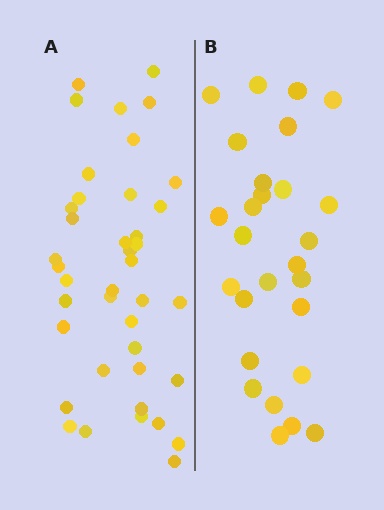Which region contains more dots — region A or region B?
Region A (the left region) has more dots.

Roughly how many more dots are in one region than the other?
Region A has approximately 15 more dots than region B.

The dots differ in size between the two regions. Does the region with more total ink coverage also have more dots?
No. Region B has more total ink coverage because its dots are larger, but region A actually contains more individual dots. Total area can be misleading — the number of items is what matters here.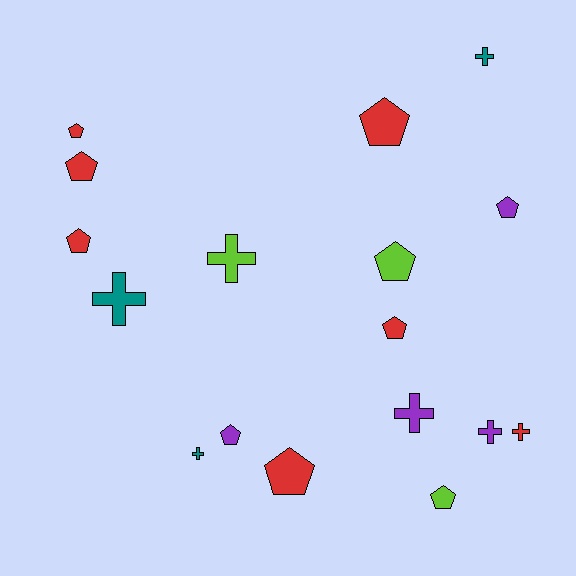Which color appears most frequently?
Red, with 7 objects.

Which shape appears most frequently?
Pentagon, with 10 objects.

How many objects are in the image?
There are 17 objects.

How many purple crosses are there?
There are 2 purple crosses.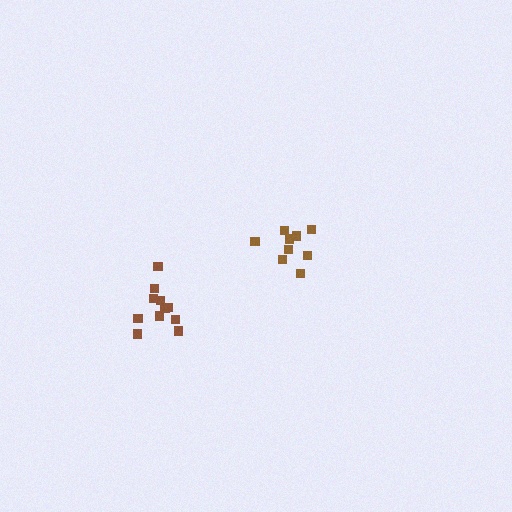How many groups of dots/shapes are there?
There are 2 groups.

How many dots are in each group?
Group 1: 9 dots, Group 2: 11 dots (20 total).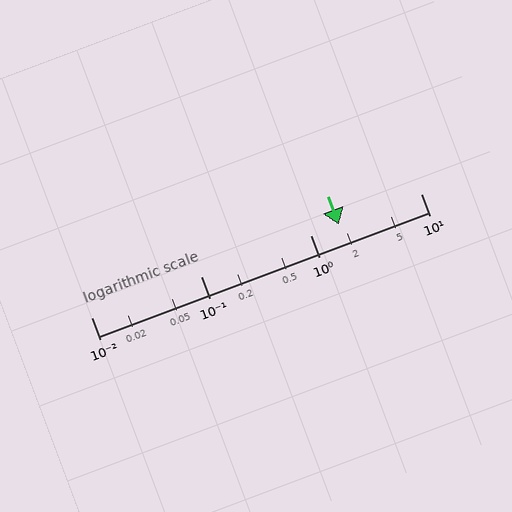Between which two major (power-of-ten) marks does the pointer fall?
The pointer is between 1 and 10.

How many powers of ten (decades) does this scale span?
The scale spans 3 decades, from 0.01 to 10.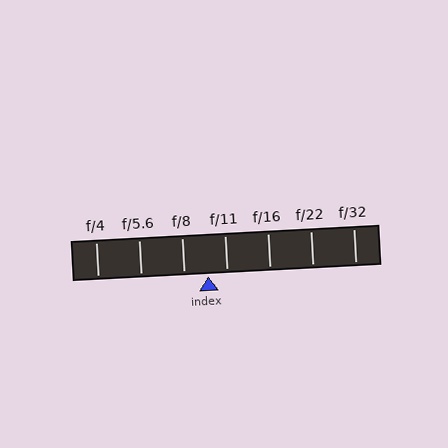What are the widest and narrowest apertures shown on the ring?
The widest aperture shown is f/4 and the narrowest is f/32.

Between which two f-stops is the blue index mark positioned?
The index mark is between f/8 and f/11.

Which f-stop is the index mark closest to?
The index mark is closest to f/11.